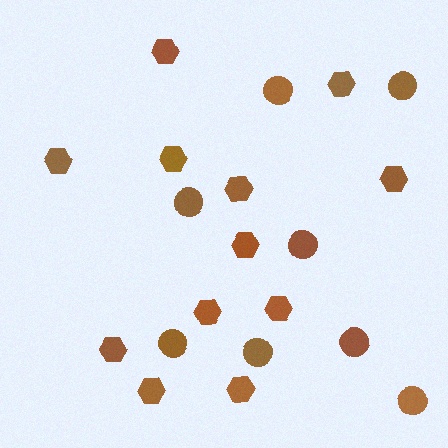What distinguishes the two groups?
There are 2 groups: one group of hexagons (12) and one group of circles (8).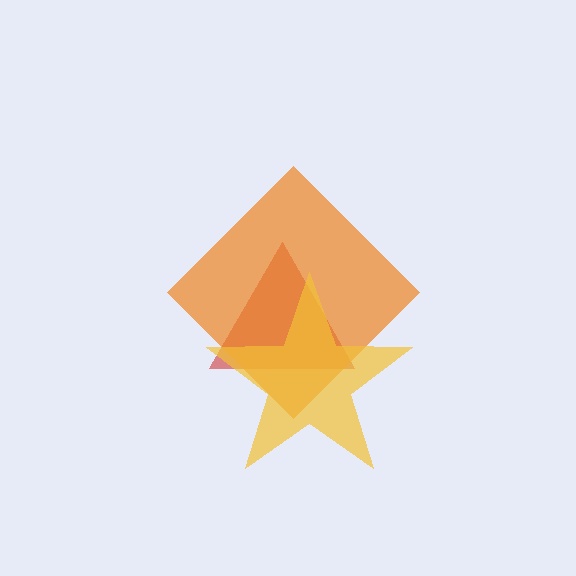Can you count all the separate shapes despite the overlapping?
Yes, there are 3 separate shapes.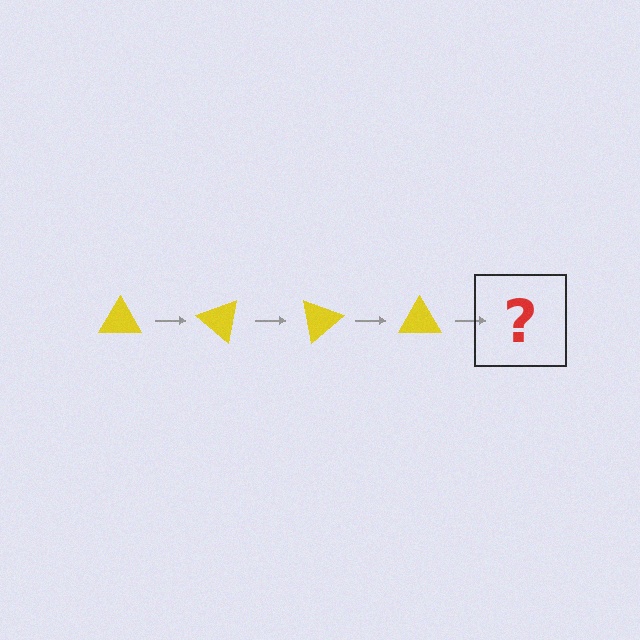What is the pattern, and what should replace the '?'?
The pattern is that the triangle rotates 40 degrees each step. The '?' should be a yellow triangle rotated 160 degrees.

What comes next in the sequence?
The next element should be a yellow triangle rotated 160 degrees.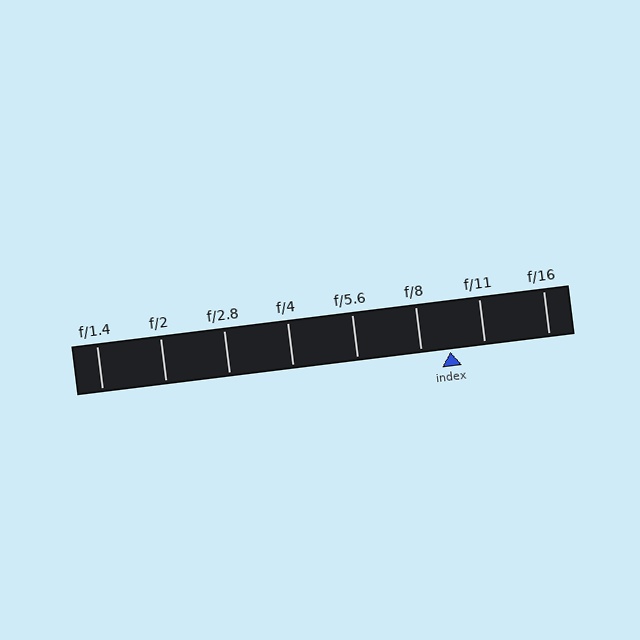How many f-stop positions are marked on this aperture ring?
There are 8 f-stop positions marked.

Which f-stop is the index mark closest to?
The index mark is closest to f/8.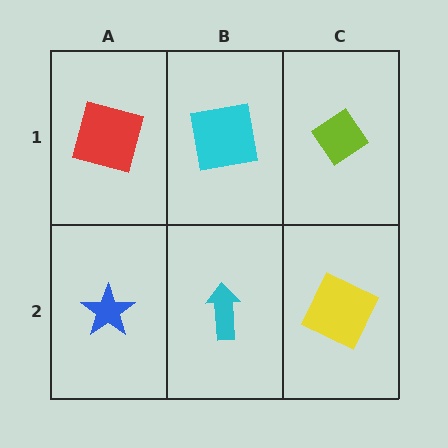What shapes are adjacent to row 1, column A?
A blue star (row 2, column A), a cyan square (row 1, column B).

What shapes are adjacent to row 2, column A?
A red square (row 1, column A), a cyan arrow (row 2, column B).